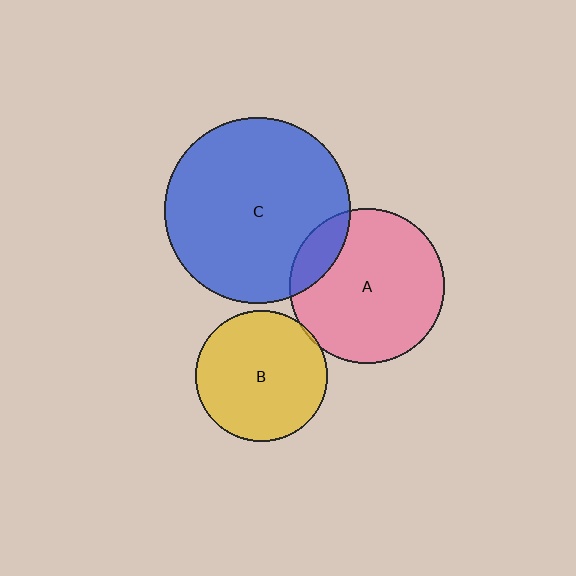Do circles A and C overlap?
Yes.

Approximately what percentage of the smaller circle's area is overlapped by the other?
Approximately 15%.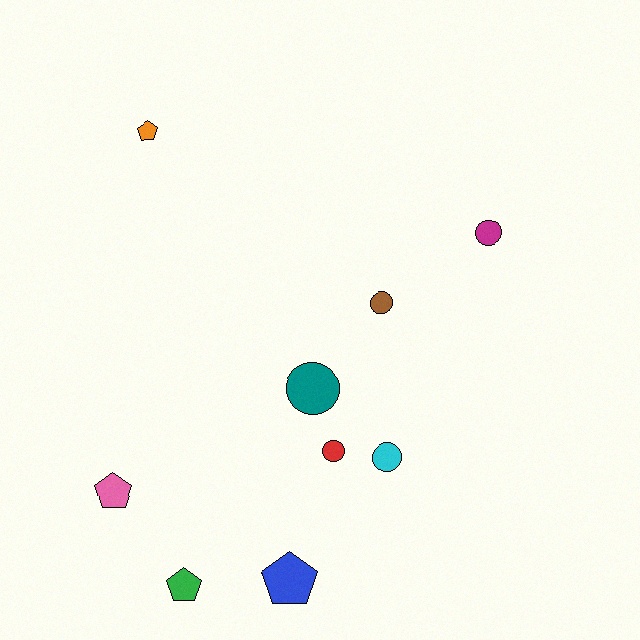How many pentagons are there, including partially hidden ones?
There are 4 pentagons.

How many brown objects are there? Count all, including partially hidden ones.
There is 1 brown object.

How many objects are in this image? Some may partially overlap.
There are 9 objects.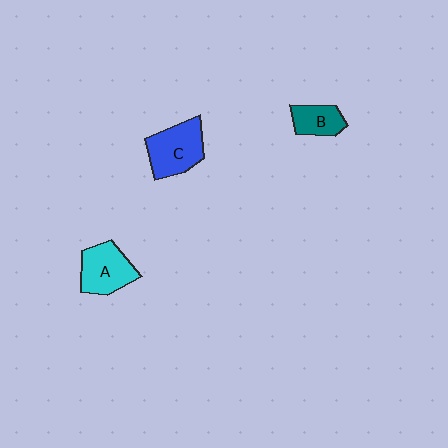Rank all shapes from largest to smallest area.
From largest to smallest: C (blue), A (cyan), B (teal).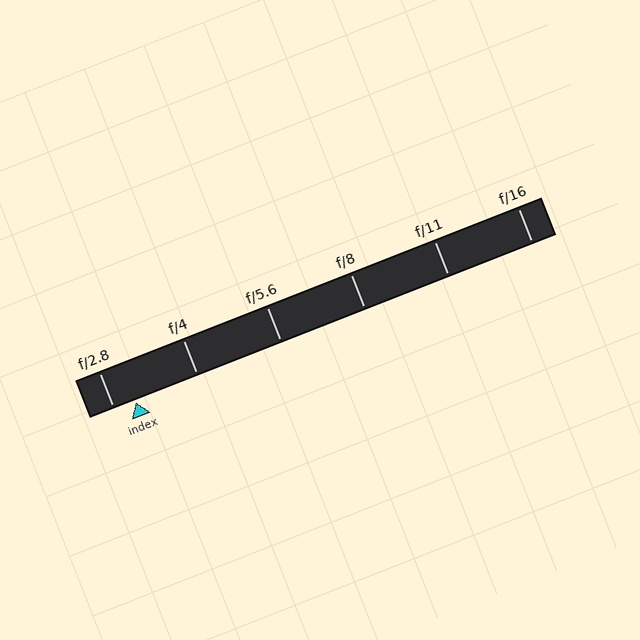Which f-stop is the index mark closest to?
The index mark is closest to f/2.8.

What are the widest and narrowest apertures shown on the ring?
The widest aperture shown is f/2.8 and the narrowest is f/16.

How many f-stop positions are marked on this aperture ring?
There are 6 f-stop positions marked.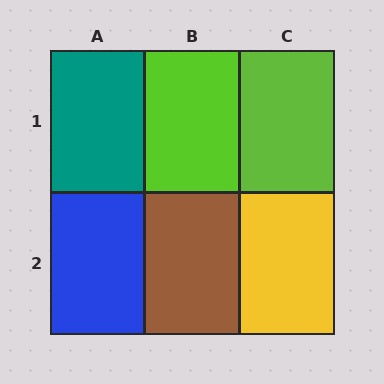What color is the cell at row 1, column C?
Lime.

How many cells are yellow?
1 cell is yellow.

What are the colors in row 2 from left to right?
Blue, brown, yellow.